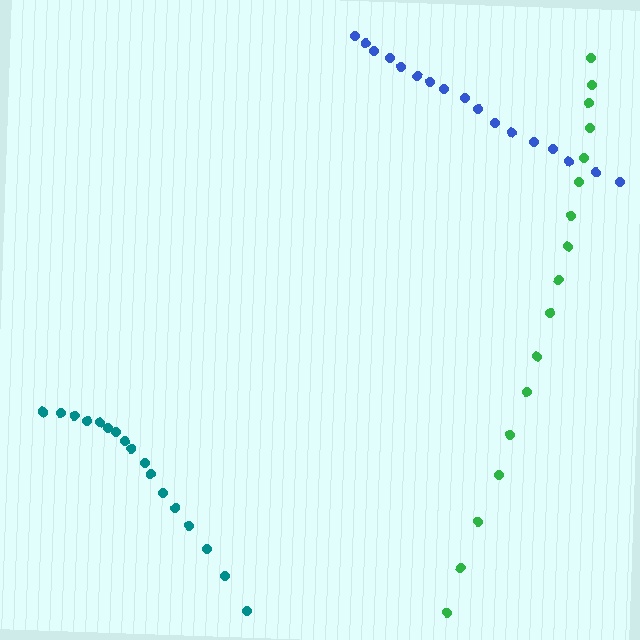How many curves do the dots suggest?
There are 3 distinct paths.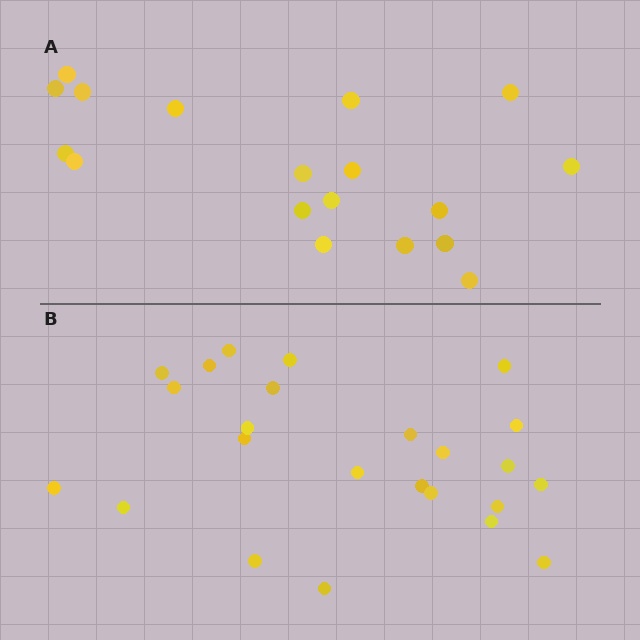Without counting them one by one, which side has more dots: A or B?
Region B (the bottom region) has more dots.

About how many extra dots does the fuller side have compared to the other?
Region B has about 6 more dots than region A.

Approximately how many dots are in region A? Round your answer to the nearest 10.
About 20 dots. (The exact count is 18, which rounds to 20.)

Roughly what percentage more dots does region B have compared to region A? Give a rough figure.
About 35% more.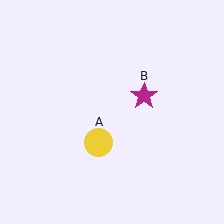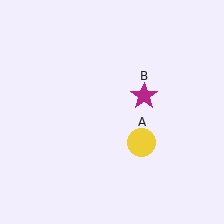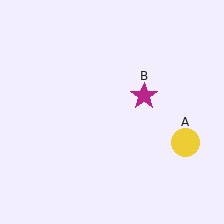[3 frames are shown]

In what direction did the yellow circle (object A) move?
The yellow circle (object A) moved right.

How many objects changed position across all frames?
1 object changed position: yellow circle (object A).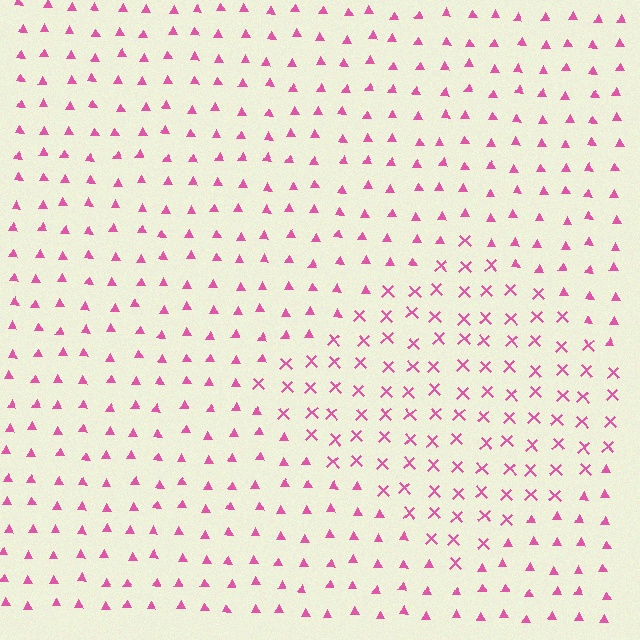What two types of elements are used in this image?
The image uses X marks inside the diamond region and triangles outside it.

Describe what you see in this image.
The image is filled with small pink elements arranged in a uniform grid. A diamond-shaped region contains X marks, while the surrounding area contains triangles. The boundary is defined purely by the change in element shape.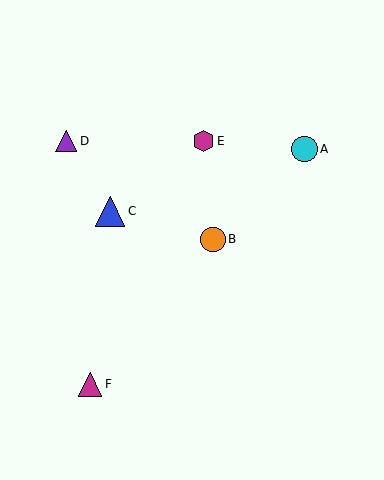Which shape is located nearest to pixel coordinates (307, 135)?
The cyan circle (labeled A) at (304, 149) is nearest to that location.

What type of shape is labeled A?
Shape A is a cyan circle.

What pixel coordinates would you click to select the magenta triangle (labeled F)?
Click at (90, 384) to select the magenta triangle F.